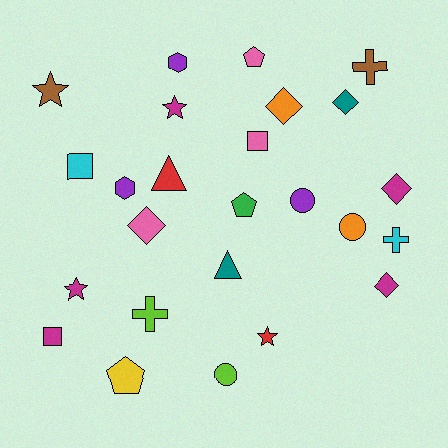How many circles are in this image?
There are 3 circles.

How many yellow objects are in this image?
There is 1 yellow object.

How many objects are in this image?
There are 25 objects.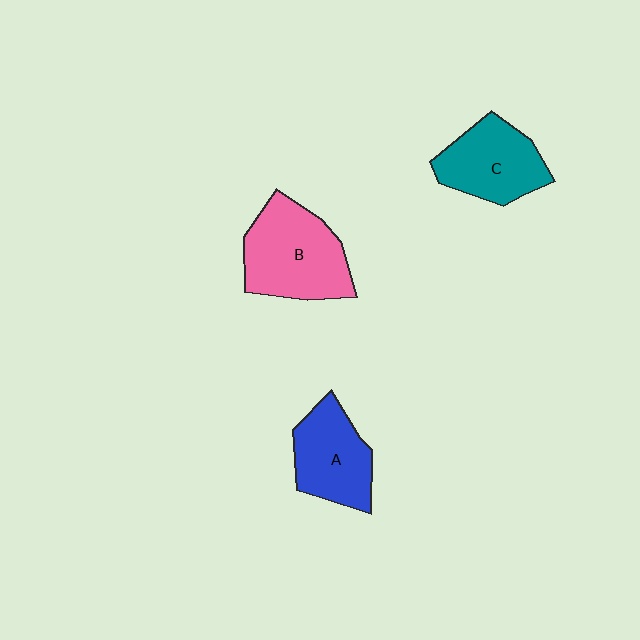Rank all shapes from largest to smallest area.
From largest to smallest: B (pink), C (teal), A (blue).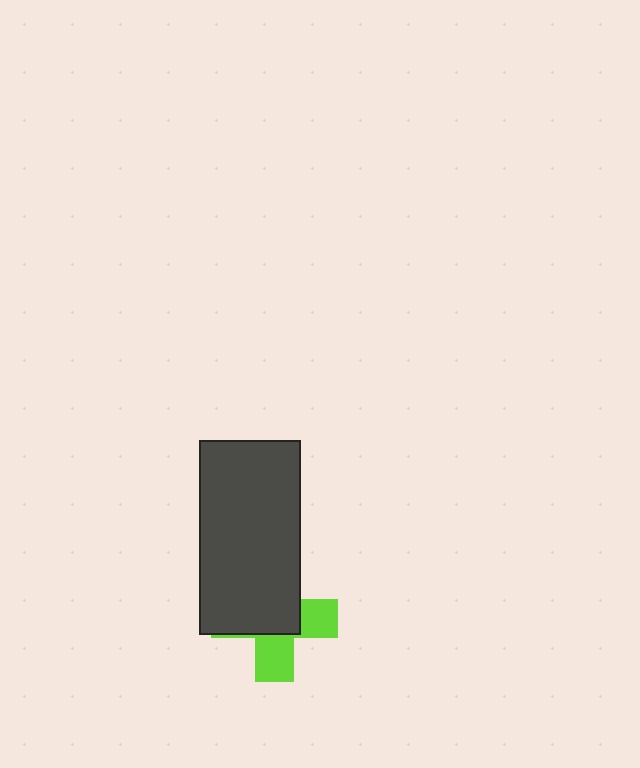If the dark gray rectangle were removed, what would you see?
You would see the complete lime cross.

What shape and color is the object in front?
The object in front is a dark gray rectangle.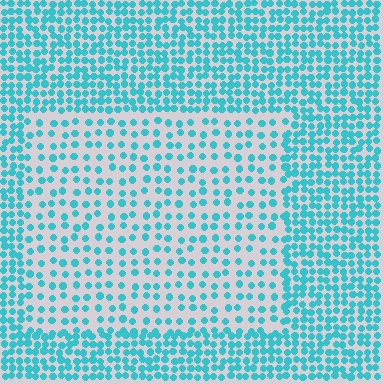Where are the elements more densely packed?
The elements are more densely packed outside the rectangle boundary.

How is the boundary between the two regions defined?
The boundary is defined by a change in element density (approximately 2.1x ratio). All elements are the same color, size, and shape.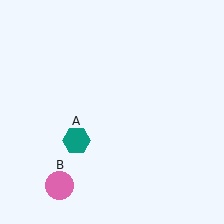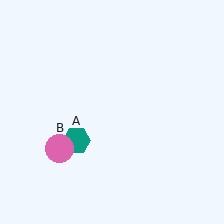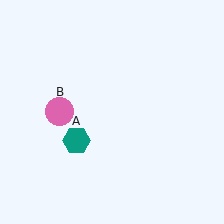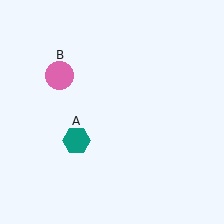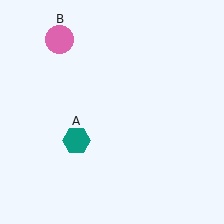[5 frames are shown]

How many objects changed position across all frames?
1 object changed position: pink circle (object B).